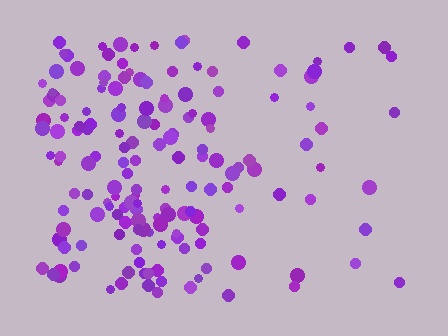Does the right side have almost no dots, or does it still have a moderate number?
Still a moderate number, just noticeably fewer than the left.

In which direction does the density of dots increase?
From right to left, with the left side densest.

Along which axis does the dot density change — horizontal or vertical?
Horizontal.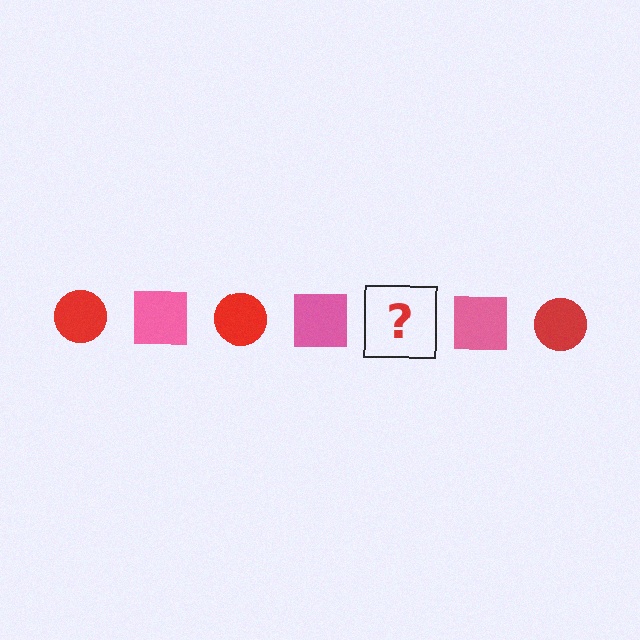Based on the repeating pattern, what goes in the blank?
The blank should be a red circle.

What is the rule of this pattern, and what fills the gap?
The rule is that the pattern alternates between red circle and pink square. The gap should be filled with a red circle.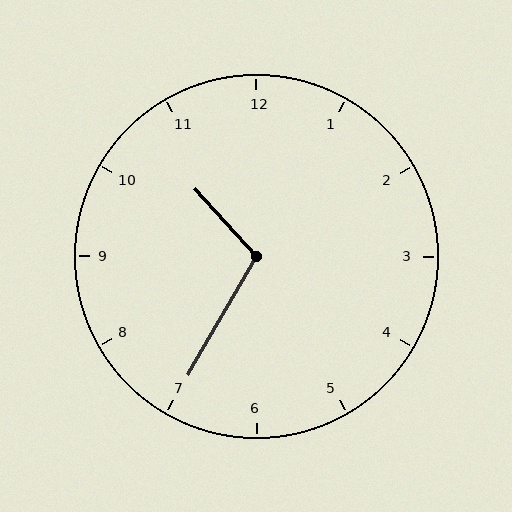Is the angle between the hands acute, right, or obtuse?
It is obtuse.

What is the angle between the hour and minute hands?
Approximately 108 degrees.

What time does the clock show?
10:35.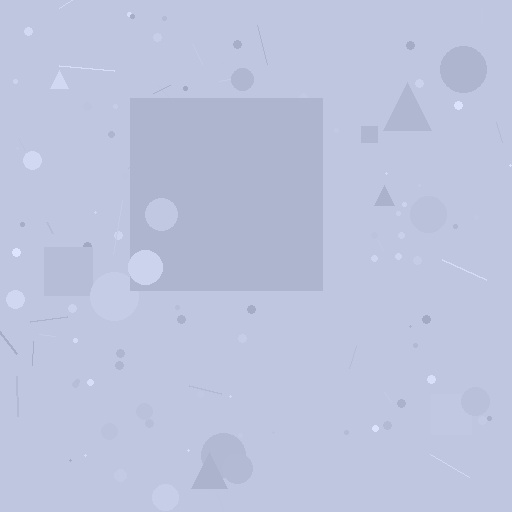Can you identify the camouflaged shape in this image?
The camouflaged shape is a square.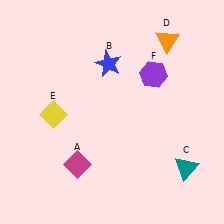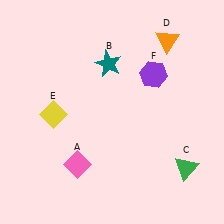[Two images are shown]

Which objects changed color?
A changed from magenta to pink. B changed from blue to teal. C changed from teal to green.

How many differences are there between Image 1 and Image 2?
There are 3 differences between the two images.